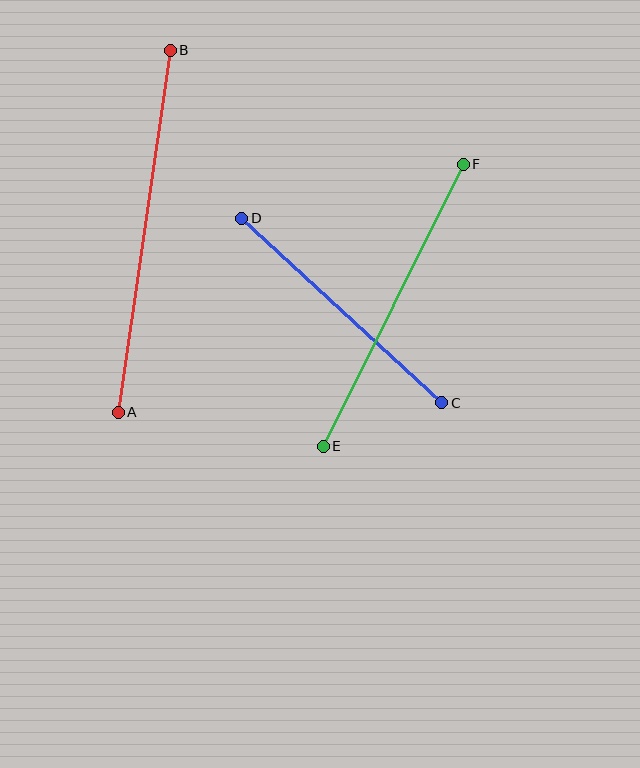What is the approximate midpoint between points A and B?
The midpoint is at approximately (144, 231) pixels.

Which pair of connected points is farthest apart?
Points A and B are farthest apart.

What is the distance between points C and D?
The distance is approximately 272 pixels.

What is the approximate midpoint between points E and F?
The midpoint is at approximately (393, 305) pixels.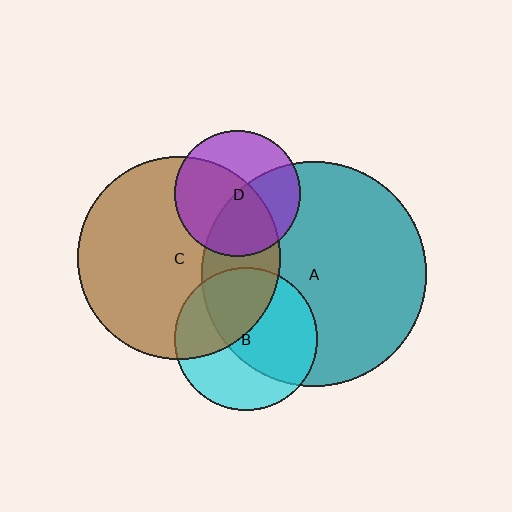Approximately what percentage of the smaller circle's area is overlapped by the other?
Approximately 55%.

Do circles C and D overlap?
Yes.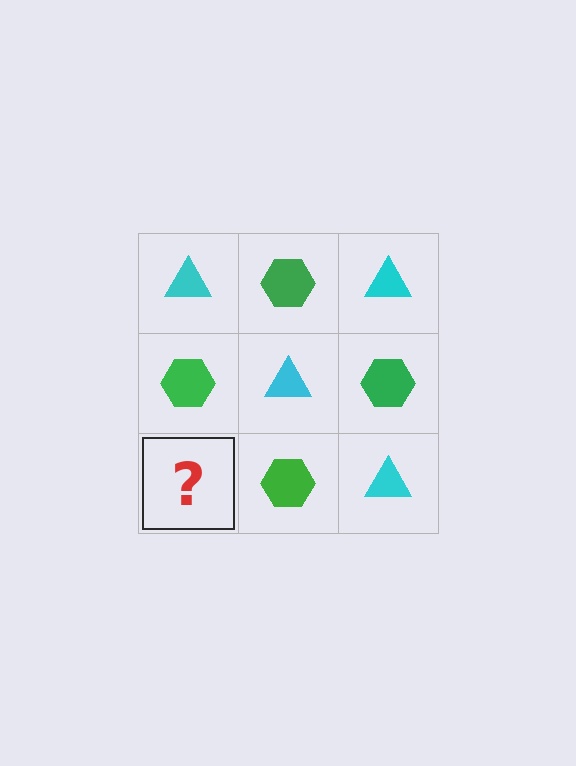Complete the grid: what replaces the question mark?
The question mark should be replaced with a cyan triangle.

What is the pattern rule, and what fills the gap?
The rule is that it alternates cyan triangle and green hexagon in a checkerboard pattern. The gap should be filled with a cyan triangle.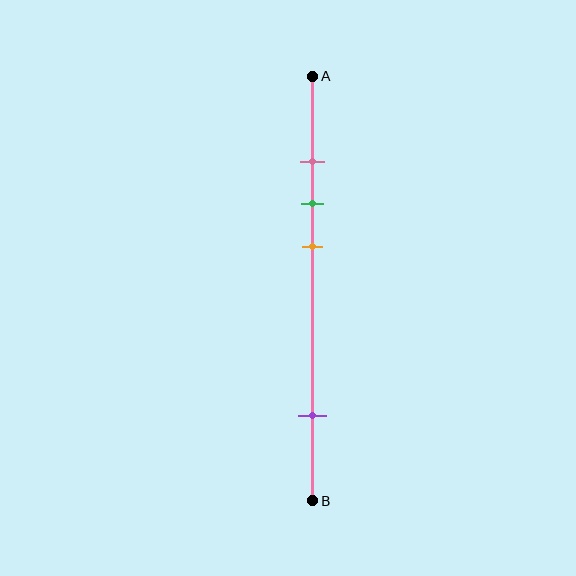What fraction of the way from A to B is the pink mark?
The pink mark is approximately 20% (0.2) of the way from A to B.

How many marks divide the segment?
There are 4 marks dividing the segment.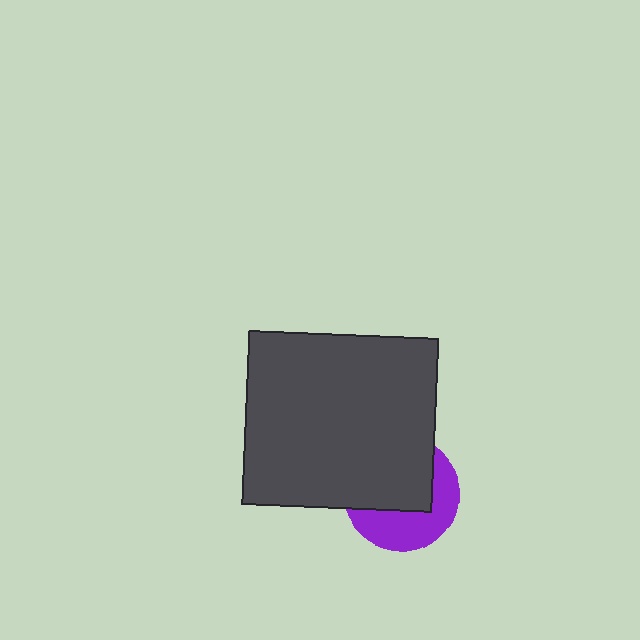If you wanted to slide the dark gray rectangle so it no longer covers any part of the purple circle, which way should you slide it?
Slide it toward the upper-left — that is the most direct way to separate the two shapes.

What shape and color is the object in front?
The object in front is a dark gray rectangle.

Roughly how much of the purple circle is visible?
A small part of it is visible (roughly 45%).